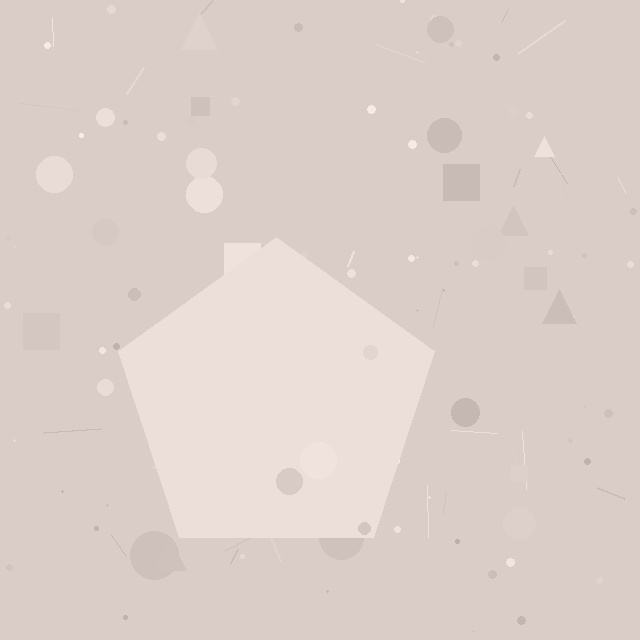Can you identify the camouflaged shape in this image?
The camouflaged shape is a pentagon.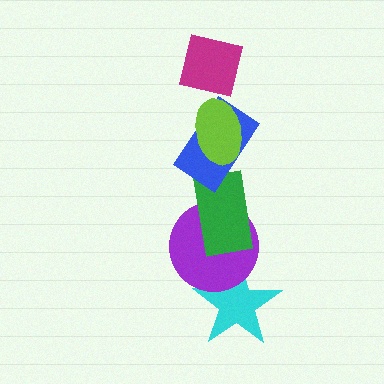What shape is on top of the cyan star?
The purple circle is on top of the cyan star.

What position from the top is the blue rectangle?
The blue rectangle is 3rd from the top.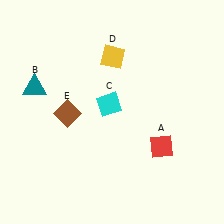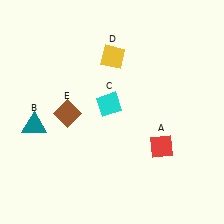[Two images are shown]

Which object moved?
The teal triangle (B) moved down.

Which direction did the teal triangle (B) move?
The teal triangle (B) moved down.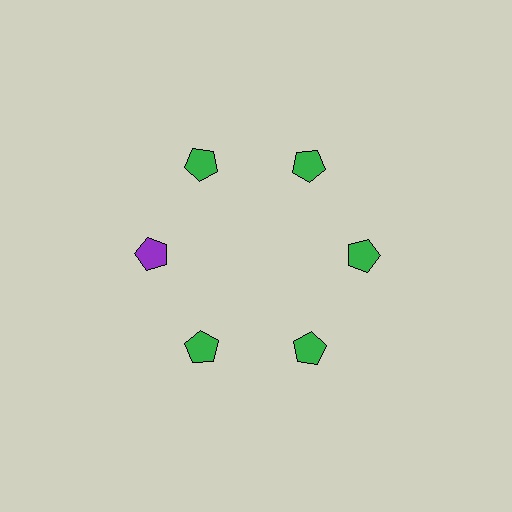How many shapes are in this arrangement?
There are 6 shapes arranged in a ring pattern.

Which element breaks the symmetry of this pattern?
The purple pentagon at roughly the 9 o'clock position breaks the symmetry. All other shapes are green pentagons.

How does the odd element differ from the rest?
It has a different color: purple instead of green.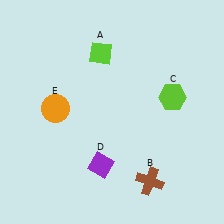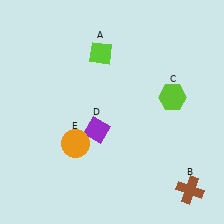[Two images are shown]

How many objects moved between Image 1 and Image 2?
3 objects moved between the two images.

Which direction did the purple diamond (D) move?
The purple diamond (D) moved up.